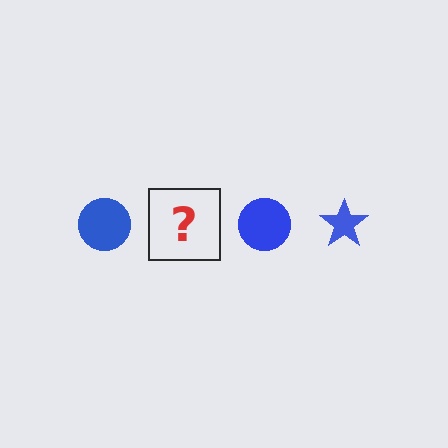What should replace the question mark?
The question mark should be replaced with a blue star.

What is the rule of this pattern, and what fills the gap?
The rule is that the pattern cycles through circle, star shapes in blue. The gap should be filled with a blue star.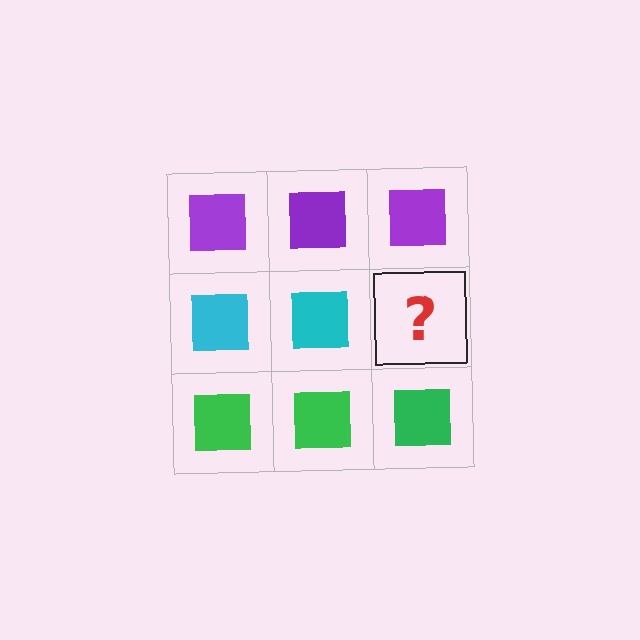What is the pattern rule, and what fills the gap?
The rule is that each row has a consistent color. The gap should be filled with a cyan square.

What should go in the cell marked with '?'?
The missing cell should contain a cyan square.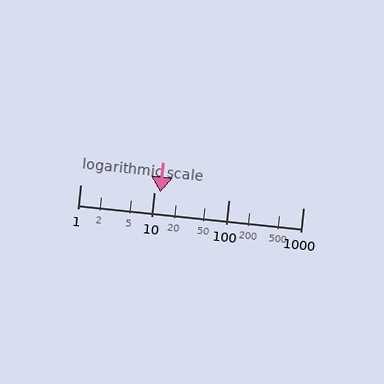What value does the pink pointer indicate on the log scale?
The pointer indicates approximately 12.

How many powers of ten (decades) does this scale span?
The scale spans 3 decades, from 1 to 1000.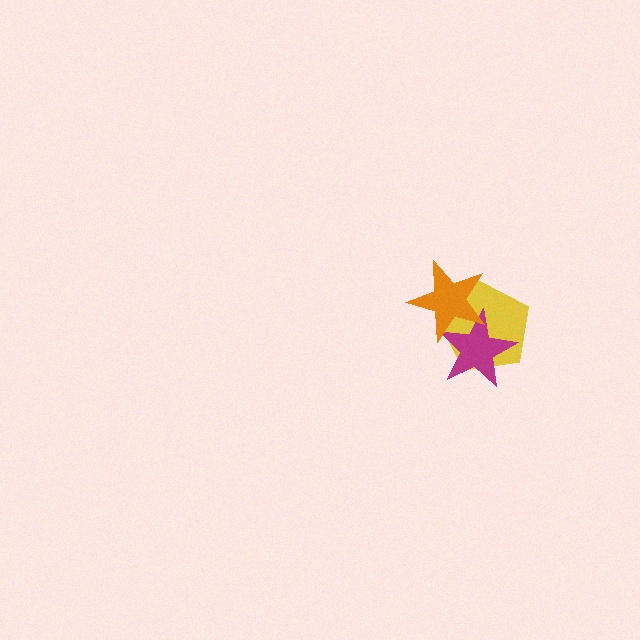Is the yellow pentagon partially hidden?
Yes, it is partially covered by another shape.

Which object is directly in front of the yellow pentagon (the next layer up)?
The magenta star is directly in front of the yellow pentagon.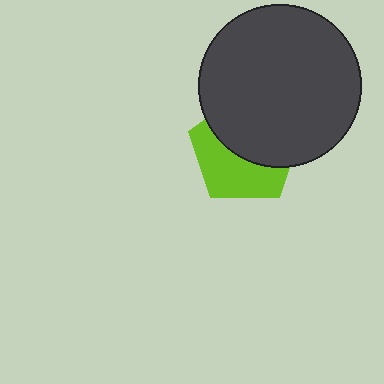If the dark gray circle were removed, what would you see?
You would see the complete lime pentagon.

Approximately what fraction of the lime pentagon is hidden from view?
Roughly 54% of the lime pentagon is hidden behind the dark gray circle.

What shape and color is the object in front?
The object in front is a dark gray circle.